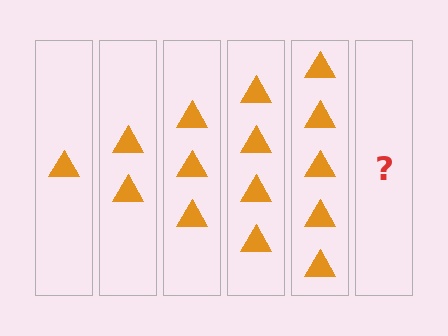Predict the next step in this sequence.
The next step is 6 triangles.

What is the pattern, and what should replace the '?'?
The pattern is that each step adds one more triangle. The '?' should be 6 triangles.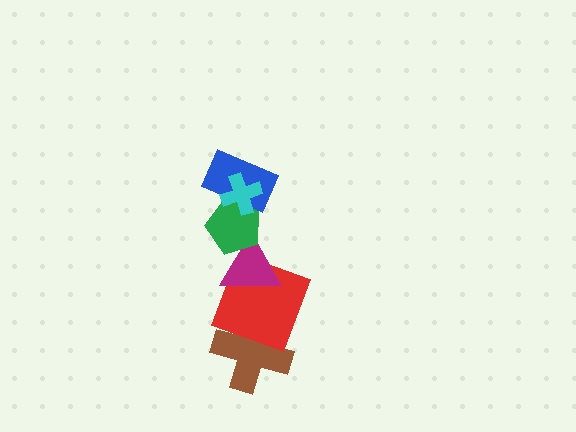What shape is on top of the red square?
The magenta triangle is on top of the red square.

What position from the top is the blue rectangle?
The blue rectangle is 2nd from the top.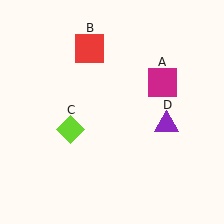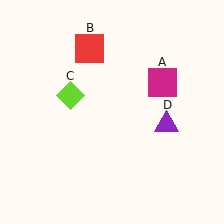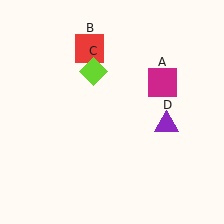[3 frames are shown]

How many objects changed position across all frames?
1 object changed position: lime diamond (object C).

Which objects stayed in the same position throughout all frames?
Magenta square (object A) and red square (object B) and purple triangle (object D) remained stationary.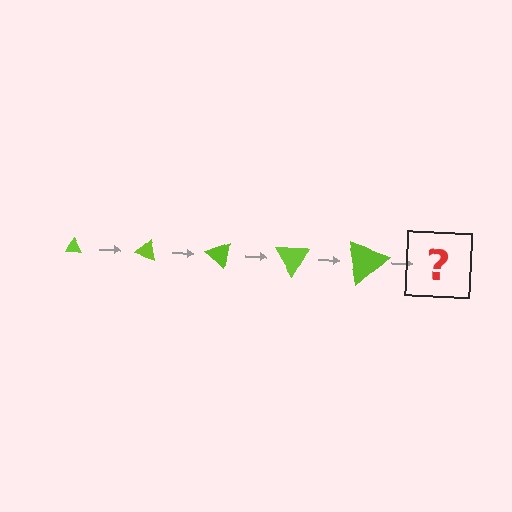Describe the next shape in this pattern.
It should be a triangle, larger than the previous one and rotated 100 degrees from the start.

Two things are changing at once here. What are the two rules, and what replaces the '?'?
The two rules are that the triangle grows larger each step and it rotates 20 degrees each step. The '?' should be a triangle, larger than the previous one and rotated 100 degrees from the start.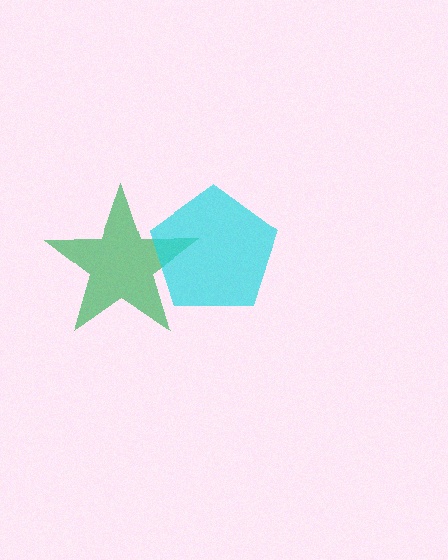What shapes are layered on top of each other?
The layered shapes are: a green star, a cyan pentagon.